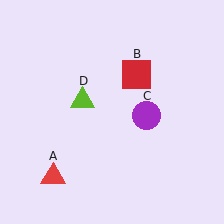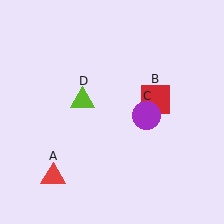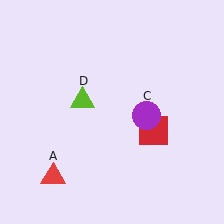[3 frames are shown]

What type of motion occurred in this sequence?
The red square (object B) rotated clockwise around the center of the scene.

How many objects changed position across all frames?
1 object changed position: red square (object B).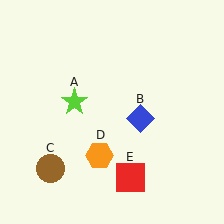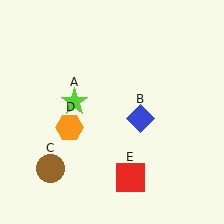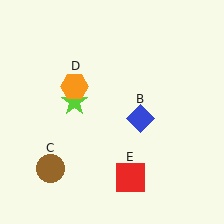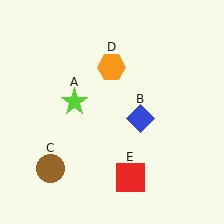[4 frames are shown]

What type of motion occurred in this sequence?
The orange hexagon (object D) rotated clockwise around the center of the scene.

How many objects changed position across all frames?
1 object changed position: orange hexagon (object D).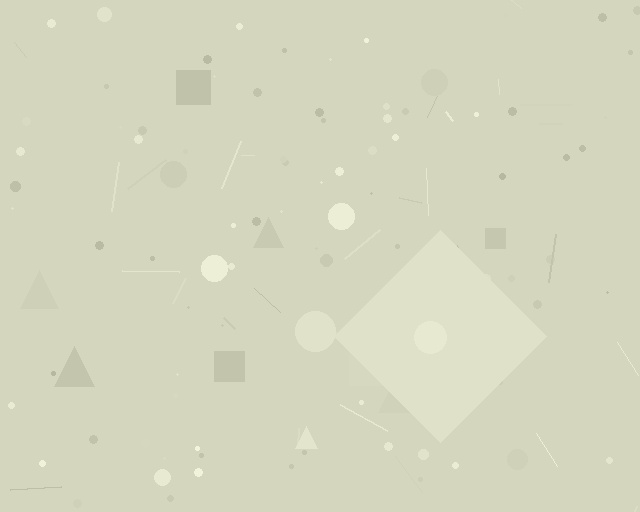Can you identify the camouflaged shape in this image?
The camouflaged shape is a diamond.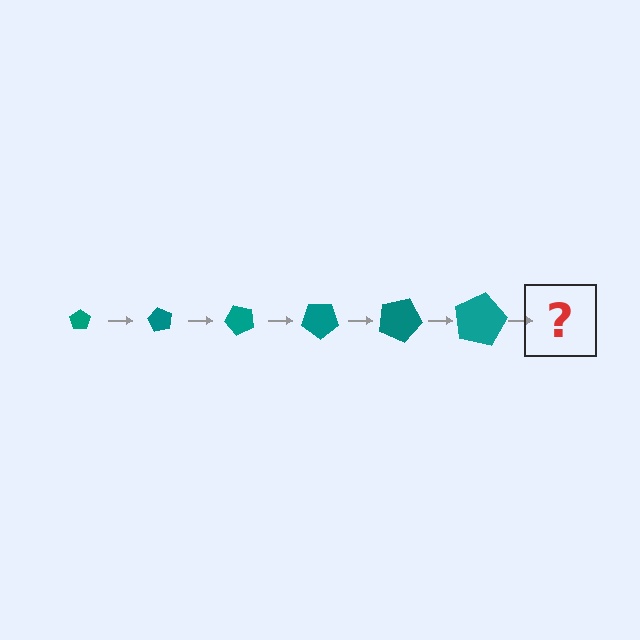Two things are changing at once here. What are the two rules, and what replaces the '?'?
The two rules are that the pentagon grows larger each step and it rotates 60 degrees each step. The '?' should be a pentagon, larger than the previous one and rotated 360 degrees from the start.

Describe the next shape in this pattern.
It should be a pentagon, larger than the previous one and rotated 360 degrees from the start.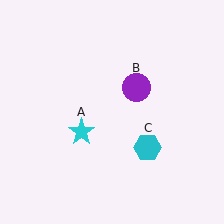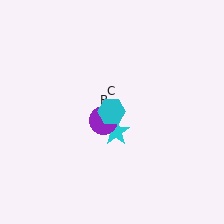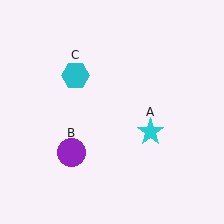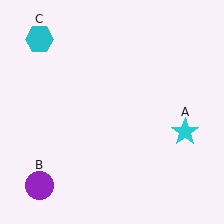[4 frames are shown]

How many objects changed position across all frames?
3 objects changed position: cyan star (object A), purple circle (object B), cyan hexagon (object C).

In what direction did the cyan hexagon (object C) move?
The cyan hexagon (object C) moved up and to the left.